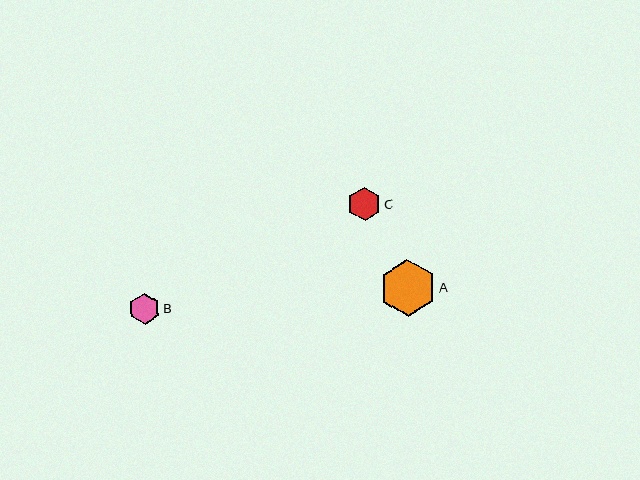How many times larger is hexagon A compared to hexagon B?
Hexagon A is approximately 1.8 times the size of hexagon B.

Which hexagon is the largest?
Hexagon A is the largest with a size of approximately 57 pixels.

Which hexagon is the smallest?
Hexagon B is the smallest with a size of approximately 31 pixels.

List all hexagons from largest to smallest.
From largest to smallest: A, C, B.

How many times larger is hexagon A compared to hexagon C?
Hexagon A is approximately 1.7 times the size of hexagon C.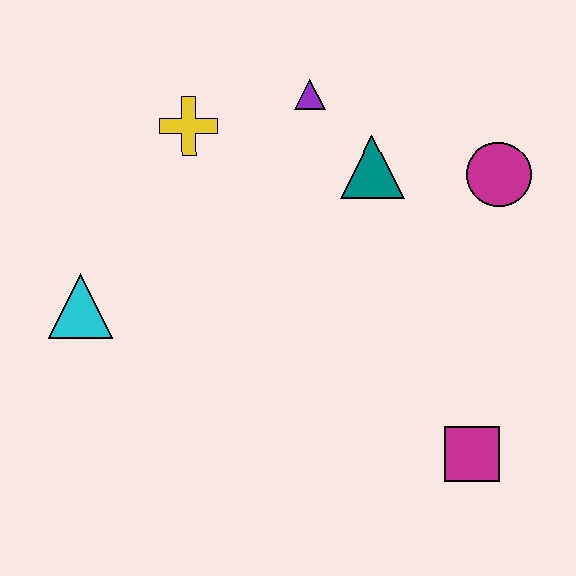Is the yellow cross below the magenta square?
No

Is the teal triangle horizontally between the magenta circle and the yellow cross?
Yes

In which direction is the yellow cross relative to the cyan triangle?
The yellow cross is above the cyan triangle.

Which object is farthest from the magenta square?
The yellow cross is farthest from the magenta square.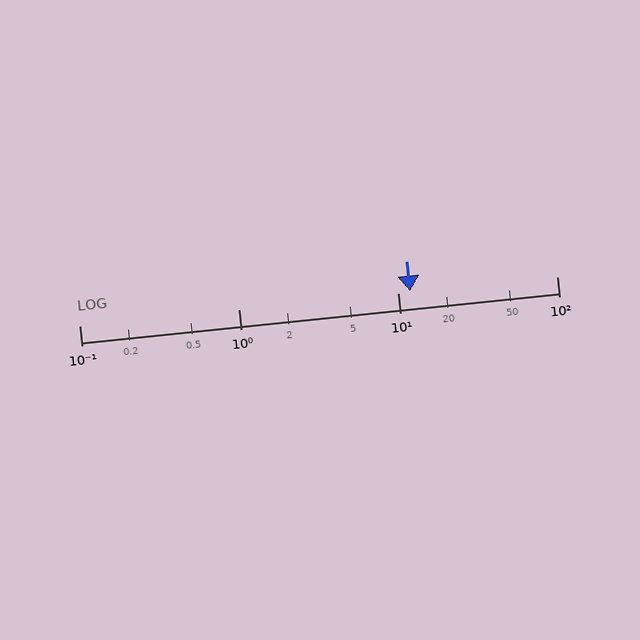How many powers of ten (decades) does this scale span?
The scale spans 3 decades, from 0.1 to 100.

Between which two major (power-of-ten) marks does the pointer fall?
The pointer is between 10 and 100.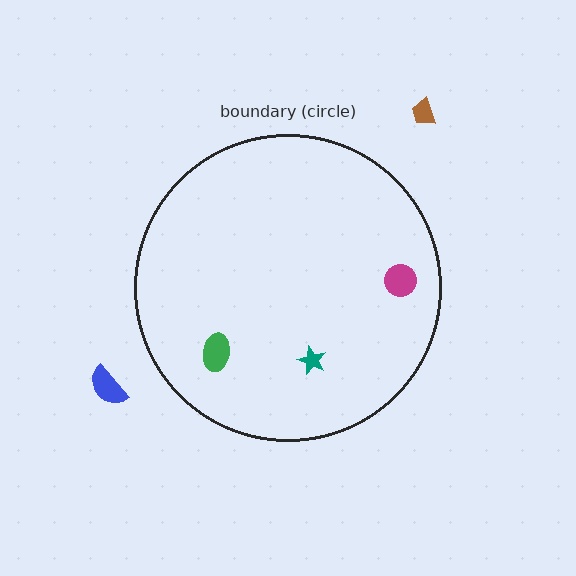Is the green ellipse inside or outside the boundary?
Inside.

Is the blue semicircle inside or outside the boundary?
Outside.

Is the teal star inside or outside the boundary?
Inside.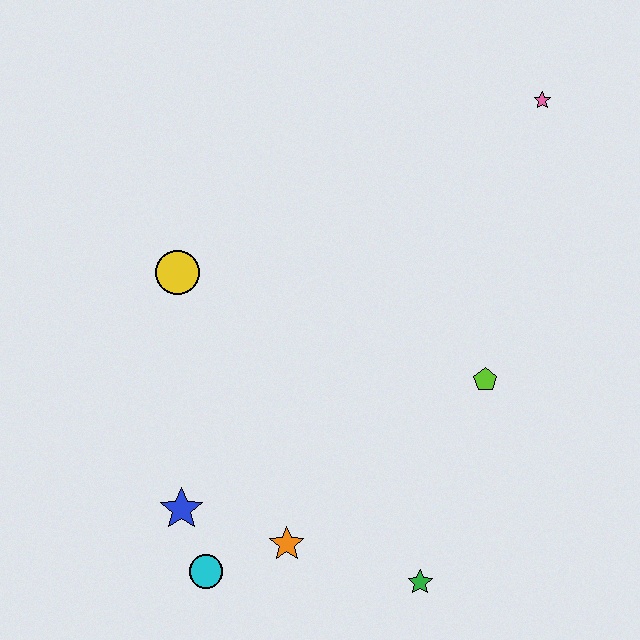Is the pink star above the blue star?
Yes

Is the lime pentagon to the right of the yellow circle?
Yes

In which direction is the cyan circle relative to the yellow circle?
The cyan circle is below the yellow circle.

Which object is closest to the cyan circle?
The blue star is closest to the cyan circle.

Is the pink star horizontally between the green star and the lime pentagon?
No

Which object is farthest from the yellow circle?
The pink star is farthest from the yellow circle.